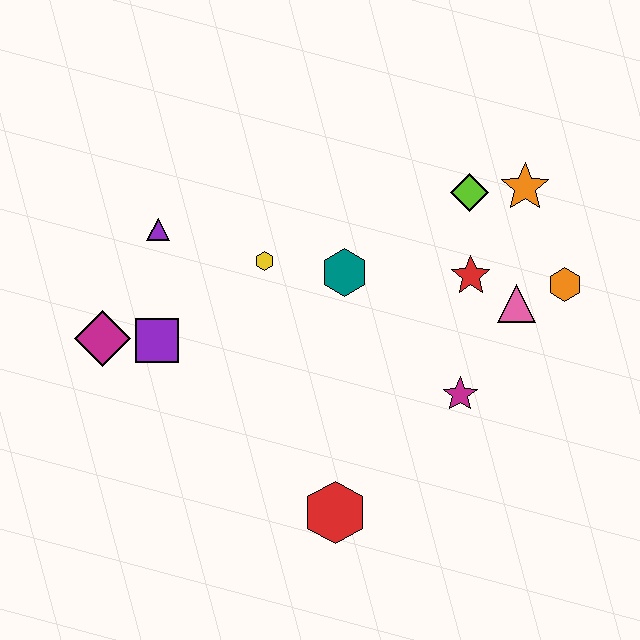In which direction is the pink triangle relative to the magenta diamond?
The pink triangle is to the right of the magenta diamond.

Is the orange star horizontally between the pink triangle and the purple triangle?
No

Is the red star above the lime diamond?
No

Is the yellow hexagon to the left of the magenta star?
Yes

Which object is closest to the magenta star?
The pink triangle is closest to the magenta star.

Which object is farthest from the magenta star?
The magenta diamond is farthest from the magenta star.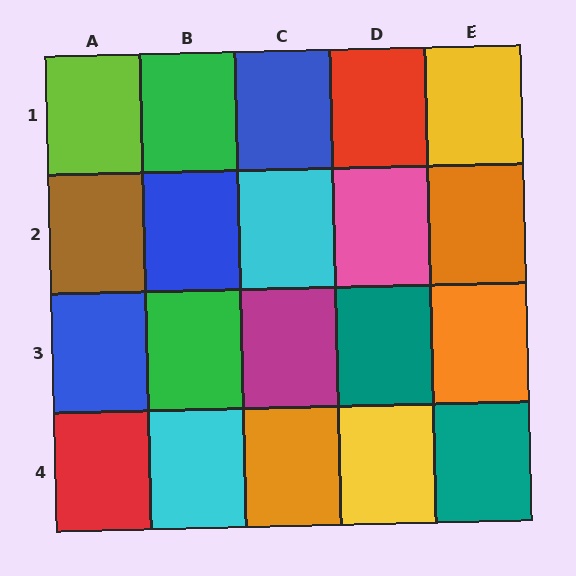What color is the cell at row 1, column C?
Blue.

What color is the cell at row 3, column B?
Green.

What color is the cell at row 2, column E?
Orange.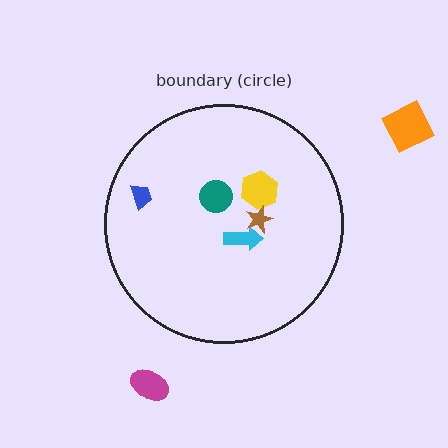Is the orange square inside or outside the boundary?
Outside.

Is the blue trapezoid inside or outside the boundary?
Inside.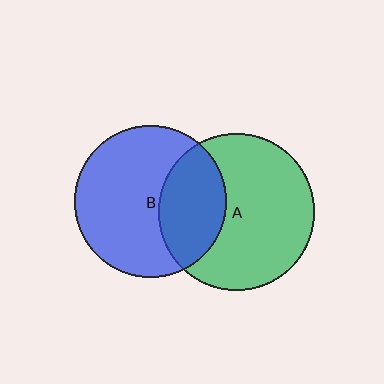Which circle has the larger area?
Circle A (green).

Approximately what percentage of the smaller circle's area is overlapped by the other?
Approximately 35%.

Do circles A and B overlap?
Yes.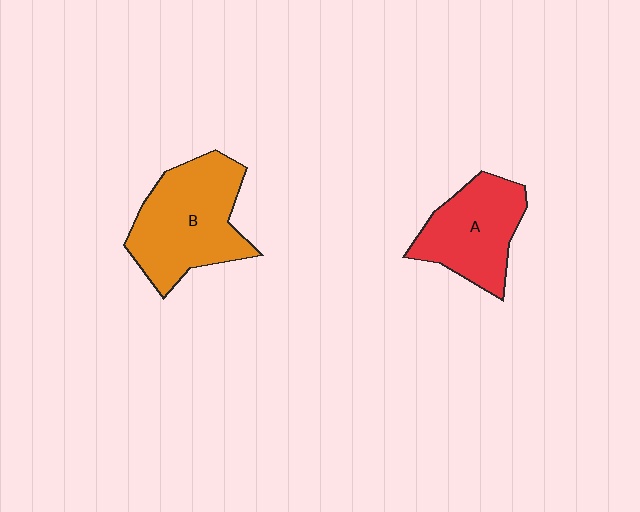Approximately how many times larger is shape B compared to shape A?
Approximately 1.3 times.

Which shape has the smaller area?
Shape A (red).